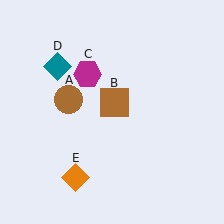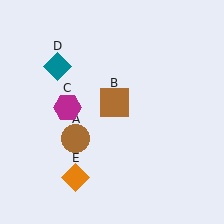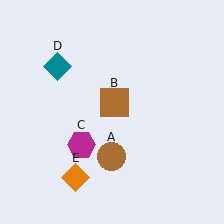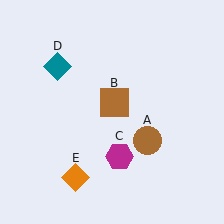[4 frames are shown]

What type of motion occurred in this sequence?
The brown circle (object A), magenta hexagon (object C) rotated counterclockwise around the center of the scene.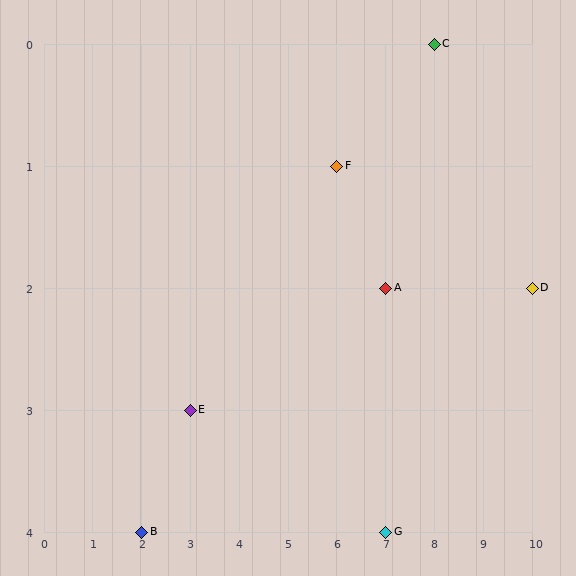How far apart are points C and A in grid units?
Points C and A are 1 column and 2 rows apart (about 2.2 grid units diagonally).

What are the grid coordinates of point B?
Point B is at grid coordinates (2, 4).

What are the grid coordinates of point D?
Point D is at grid coordinates (10, 2).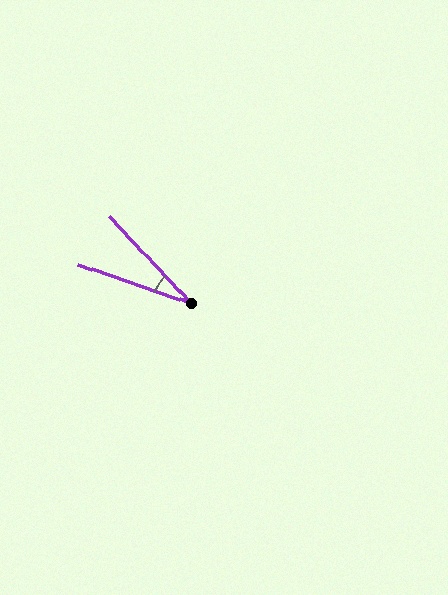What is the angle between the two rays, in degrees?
Approximately 28 degrees.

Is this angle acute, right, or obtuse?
It is acute.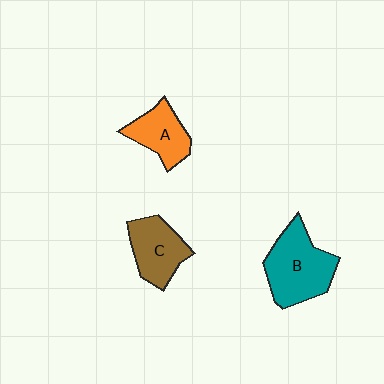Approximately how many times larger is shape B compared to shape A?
Approximately 1.6 times.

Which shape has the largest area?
Shape B (teal).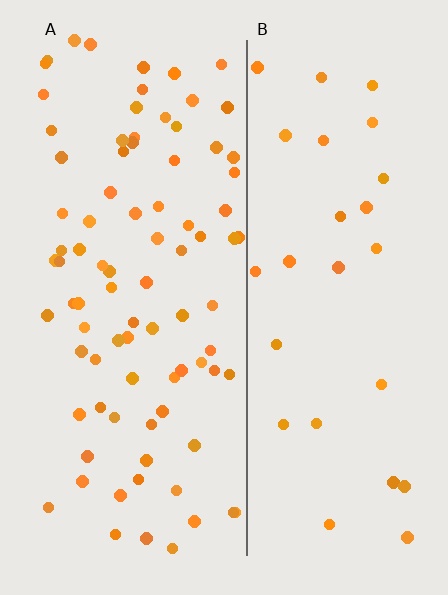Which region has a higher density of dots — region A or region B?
A (the left).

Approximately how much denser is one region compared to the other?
Approximately 3.0× — region A over region B.